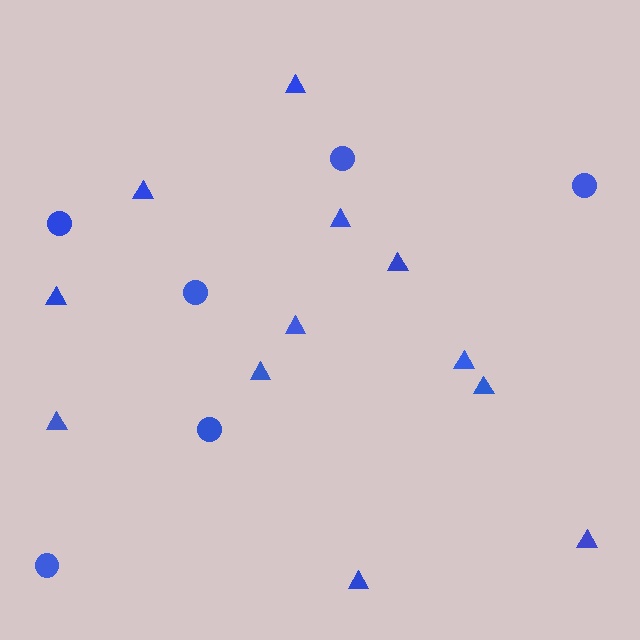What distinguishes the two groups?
There are 2 groups: one group of circles (6) and one group of triangles (12).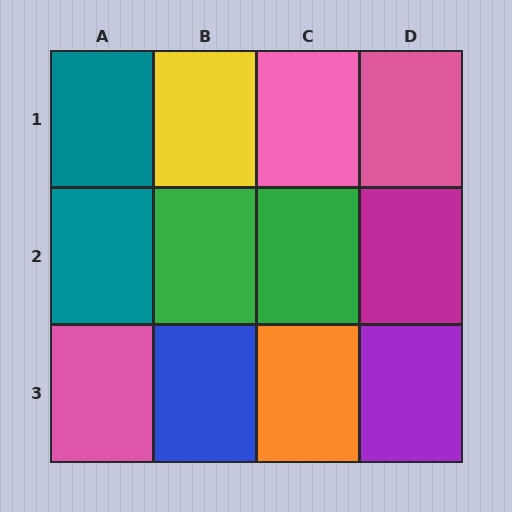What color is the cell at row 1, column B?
Yellow.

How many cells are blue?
1 cell is blue.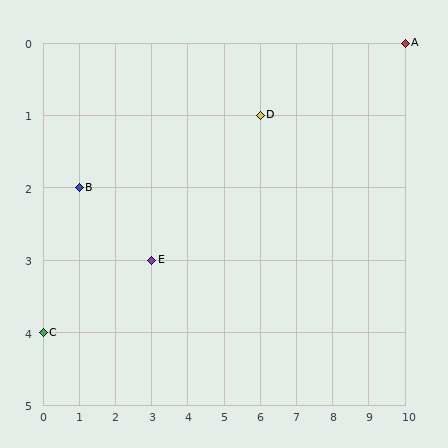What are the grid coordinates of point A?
Point A is at grid coordinates (10, 0).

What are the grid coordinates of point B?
Point B is at grid coordinates (1, 2).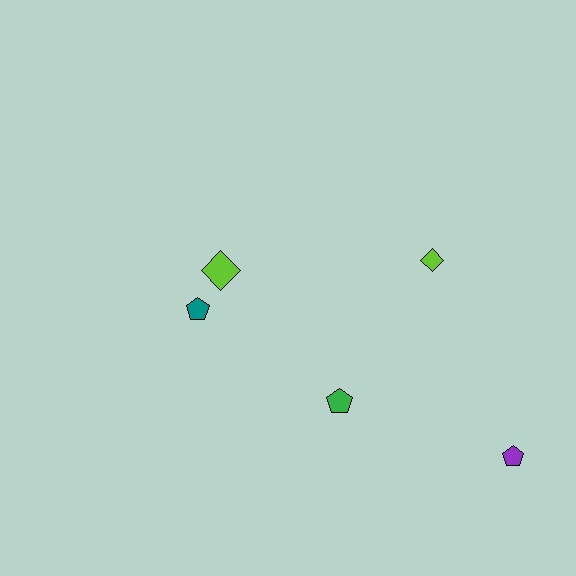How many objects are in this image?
There are 5 objects.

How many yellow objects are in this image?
There are no yellow objects.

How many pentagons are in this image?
There are 3 pentagons.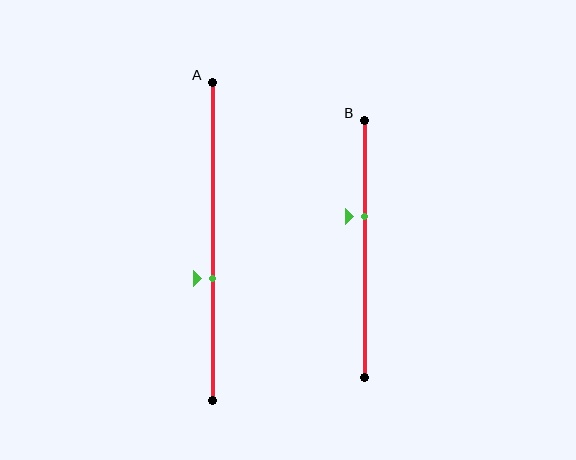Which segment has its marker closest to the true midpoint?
Segment A has its marker closest to the true midpoint.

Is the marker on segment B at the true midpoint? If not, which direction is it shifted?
No, the marker on segment B is shifted upward by about 13% of the segment length.